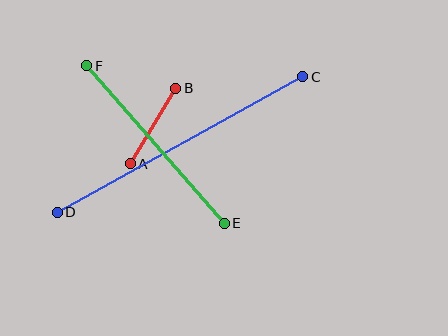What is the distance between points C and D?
The distance is approximately 280 pixels.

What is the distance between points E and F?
The distance is approximately 209 pixels.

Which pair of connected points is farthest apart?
Points C and D are farthest apart.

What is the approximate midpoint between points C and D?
The midpoint is at approximately (180, 145) pixels.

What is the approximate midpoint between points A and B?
The midpoint is at approximately (153, 126) pixels.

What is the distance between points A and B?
The distance is approximately 88 pixels.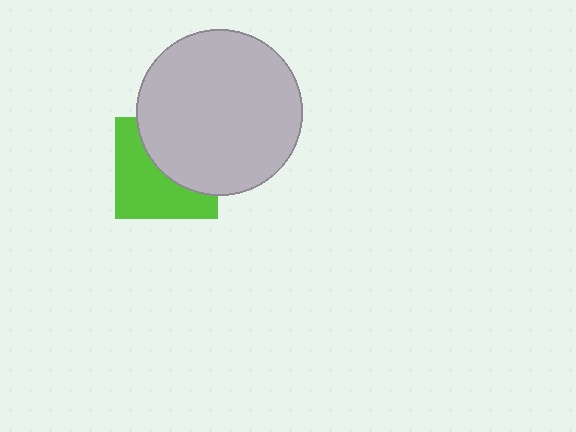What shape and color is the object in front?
The object in front is a light gray circle.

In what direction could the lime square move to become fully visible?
The lime square could move toward the lower-left. That would shift it out from behind the light gray circle entirely.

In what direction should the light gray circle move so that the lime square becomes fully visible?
The light gray circle should move toward the upper-right. That is the shortest direction to clear the overlap and leave the lime square fully visible.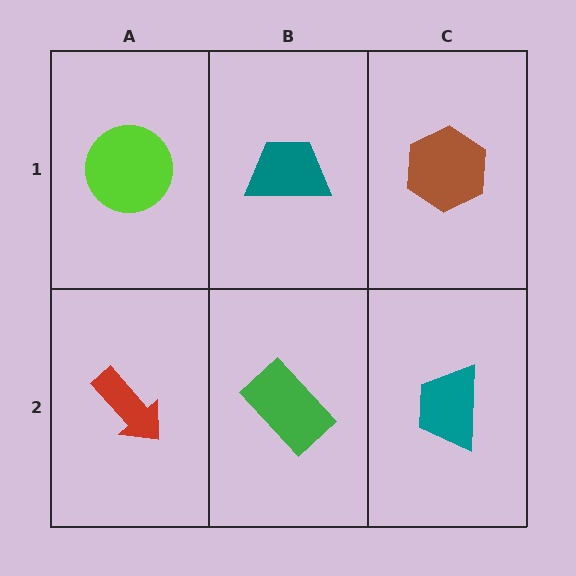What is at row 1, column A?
A lime circle.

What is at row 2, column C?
A teal trapezoid.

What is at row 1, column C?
A brown hexagon.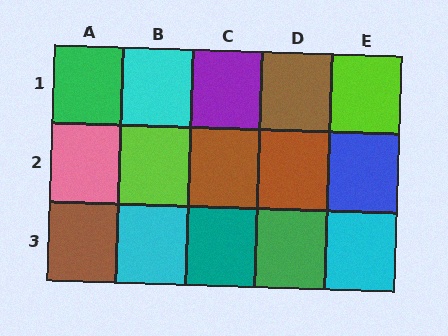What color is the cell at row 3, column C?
Teal.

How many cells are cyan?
3 cells are cyan.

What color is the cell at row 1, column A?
Green.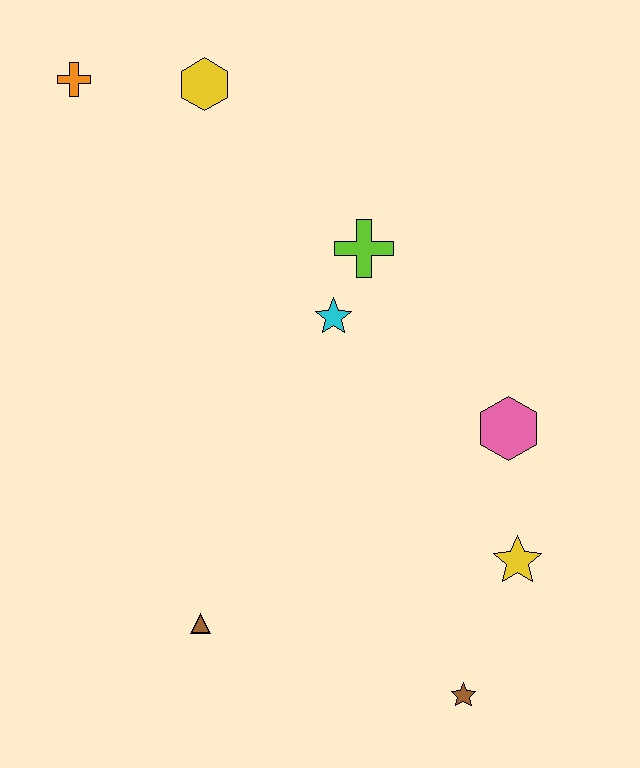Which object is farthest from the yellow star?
The orange cross is farthest from the yellow star.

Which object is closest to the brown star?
The yellow star is closest to the brown star.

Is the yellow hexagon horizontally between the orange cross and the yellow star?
Yes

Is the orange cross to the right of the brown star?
No